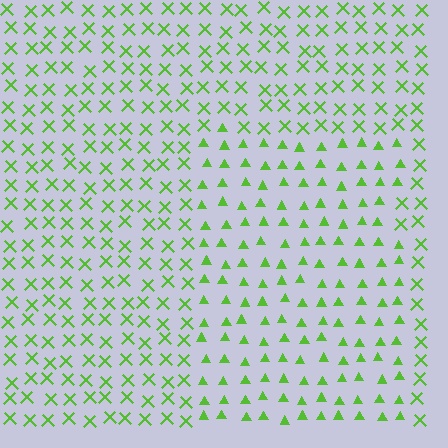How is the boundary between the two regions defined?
The boundary is defined by a change in element shape: triangles inside vs. X marks outside. All elements share the same color and spacing.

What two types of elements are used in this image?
The image uses triangles inside the rectangle region and X marks outside it.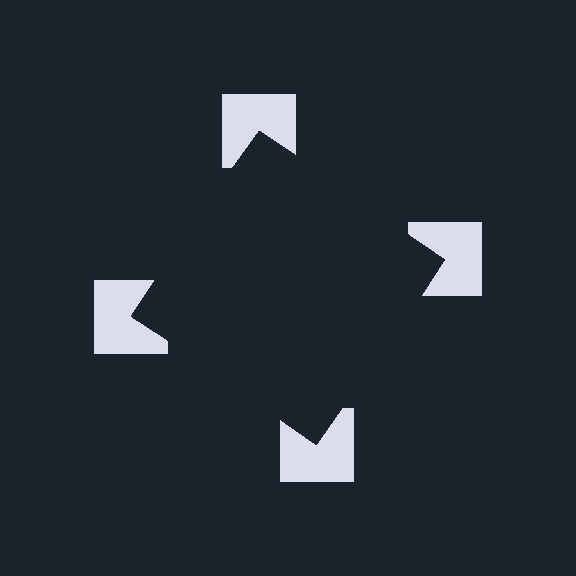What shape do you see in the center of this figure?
An illusory square — its edges are inferred from the aligned wedge cuts in the notched squares, not physically drawn.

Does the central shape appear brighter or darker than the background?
It typically appears slightly darker than the background, even though no actual brightness change is drawn.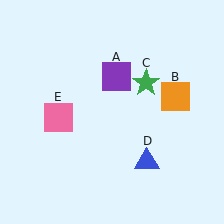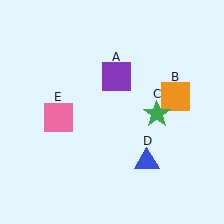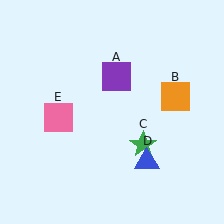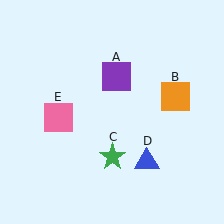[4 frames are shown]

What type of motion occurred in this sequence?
The green star (object C) rotated clockwise around the center of the scene.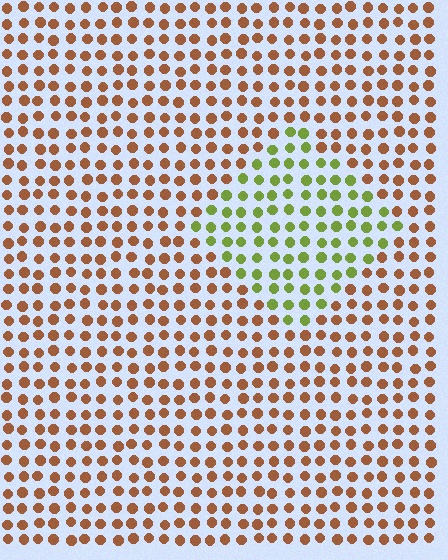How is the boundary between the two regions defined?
The boundary is defined purely by a slight shift in hue (about 66 degrees). Spacing, size, and orientation are identical on both sides.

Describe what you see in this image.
The image is filled with small brown elements in a uniform arrangement. A diamond-shaped region is visible where the elements are tinted to a slightly different hue, forming a subtle color boundary.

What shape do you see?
I see a diamond.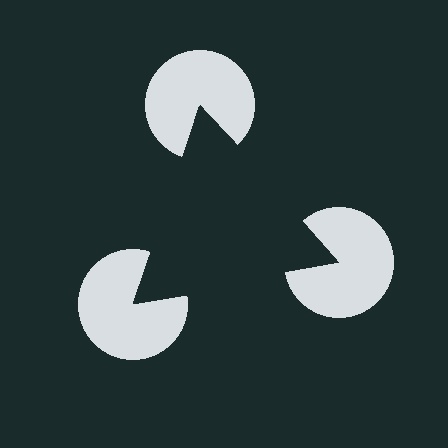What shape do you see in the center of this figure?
An illusory triangle — its edges are inferred from the aligned wedge cuts in the pac-man discs, not physically drawn.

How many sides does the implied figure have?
3 sides.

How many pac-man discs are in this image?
There are 3 — one at each vertex of the illusory triangle.